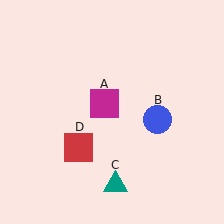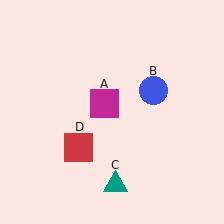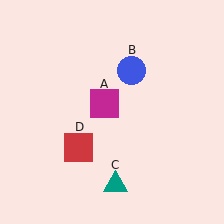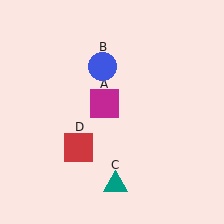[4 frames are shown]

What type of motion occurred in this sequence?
The blue circle (object B) rotated counterclockwise around the center of the scene.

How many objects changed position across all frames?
1 object changed position: blue circle (object B).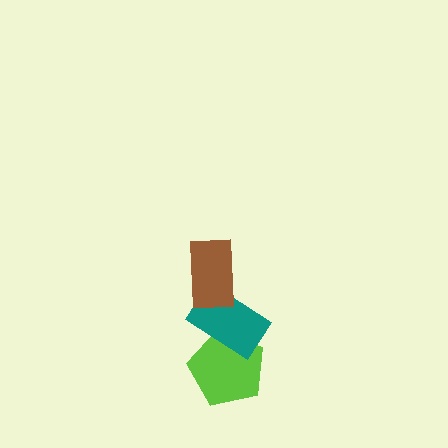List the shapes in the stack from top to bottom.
From top to bottom: the brown rectangle, the teal rectangle, the lime pentagon.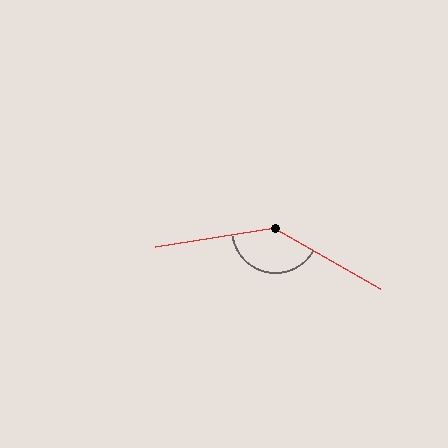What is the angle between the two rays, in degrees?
Approximately 142 degrees.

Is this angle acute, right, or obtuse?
It is obtuse.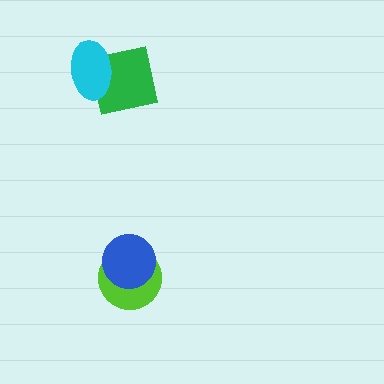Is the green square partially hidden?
Yes, it is partially covered by another shape.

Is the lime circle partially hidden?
Yes, it is partially covered by another shape.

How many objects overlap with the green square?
1 object overlaps with the green square.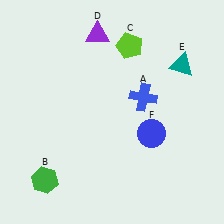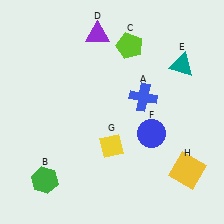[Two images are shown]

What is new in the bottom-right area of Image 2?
A yellow square (H) was added in the bottom-right area of Image 2.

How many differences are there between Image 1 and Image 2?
There are 2 differences between the two images.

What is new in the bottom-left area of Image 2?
A yellow diamond (G) was added in the bottom-left area of Image 2.